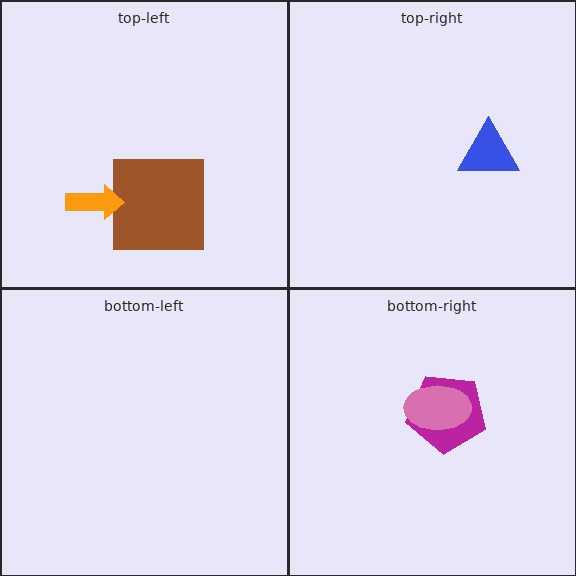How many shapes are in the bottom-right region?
2.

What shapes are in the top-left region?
The brown square, the orange arrow.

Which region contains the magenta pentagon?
The bottom-right region.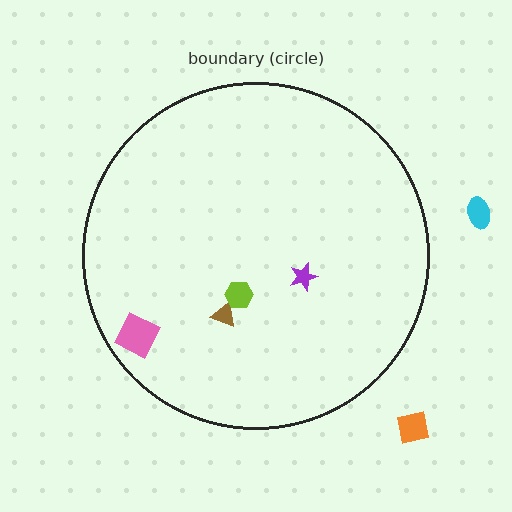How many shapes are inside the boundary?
4 inside, 2 outside.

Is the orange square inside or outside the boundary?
Outside.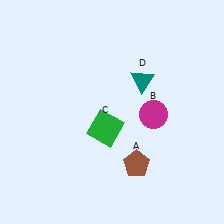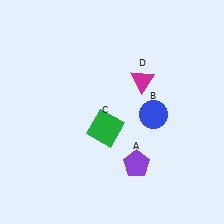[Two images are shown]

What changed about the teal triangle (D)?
In Image 1, D is teal. In Image 2, it changed to magenta.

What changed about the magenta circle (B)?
In Image 1, B is magenta. In Image 2, it changed to blue.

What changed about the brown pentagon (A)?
In Image 1, A is brown. In Image 2, it changed to purple.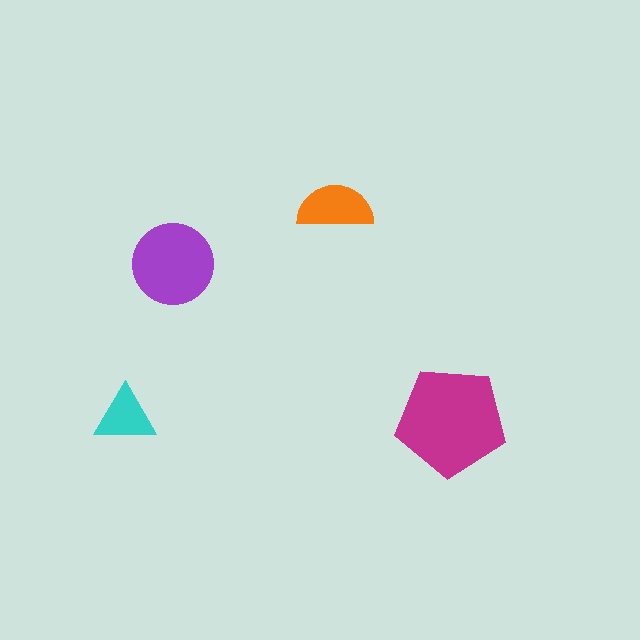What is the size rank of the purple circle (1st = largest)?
2nd.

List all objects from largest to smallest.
The magenta pentagon, the purple circle, the orange semicircle, the cyan triangle.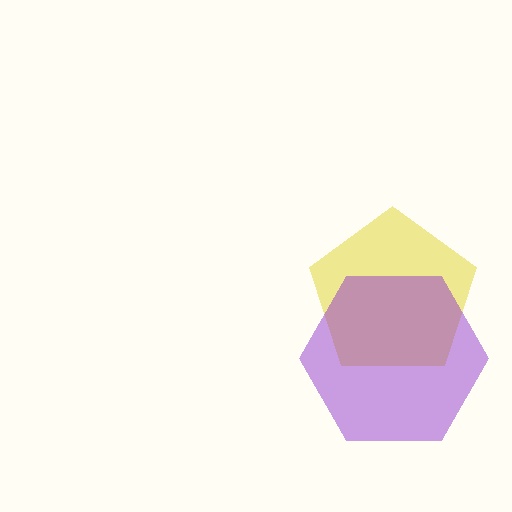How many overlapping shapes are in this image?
There are 2 overlapping shapes in the image.